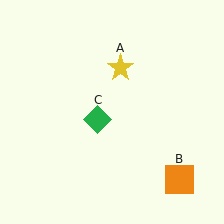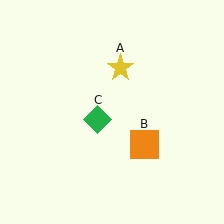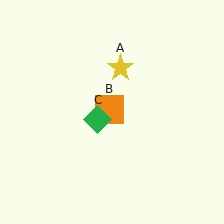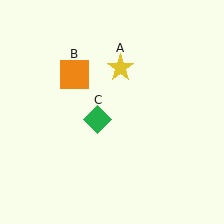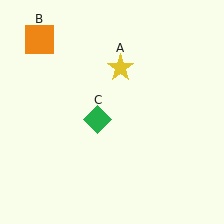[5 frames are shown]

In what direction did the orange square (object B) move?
The orange square (object B) moved up and to the left.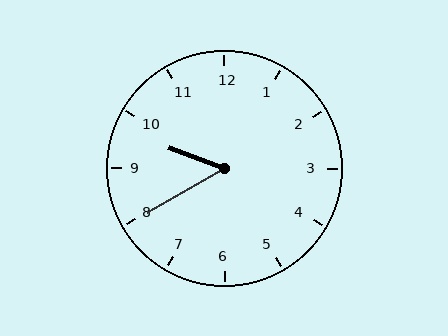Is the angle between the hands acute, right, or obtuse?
It is acute.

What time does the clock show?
9:40.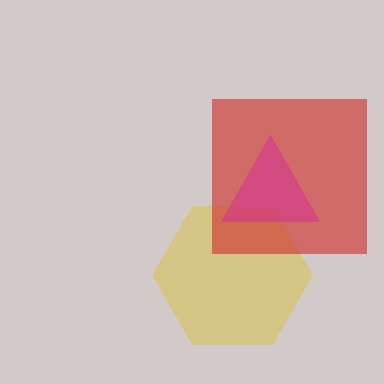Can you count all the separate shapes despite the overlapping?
Yes, there are 3 separate shapes.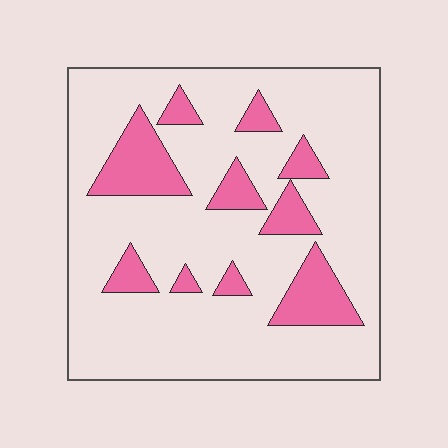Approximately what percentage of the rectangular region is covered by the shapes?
Approximately 20%.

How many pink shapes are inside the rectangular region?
10.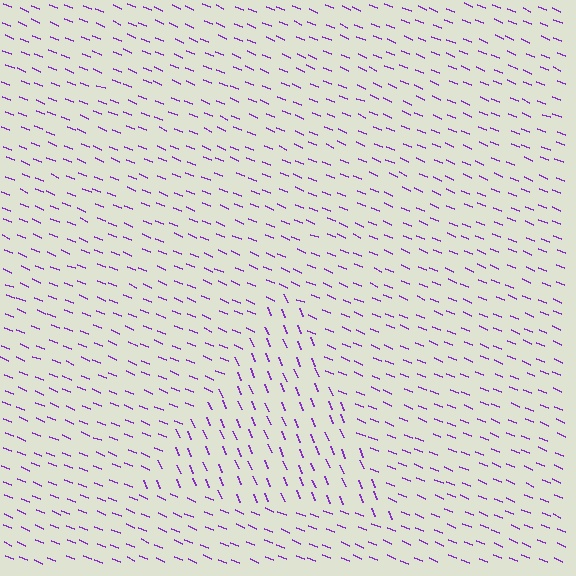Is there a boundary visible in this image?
Yes, there is a texture boundary formed by a change in line orientation.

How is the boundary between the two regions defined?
The boundary is defined purely by a change in line orientation (approximately 45 degrees difference). All lines are the same color and thickness.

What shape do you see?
I see a triangle.